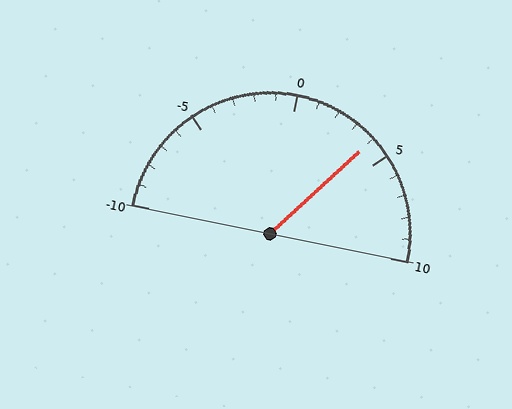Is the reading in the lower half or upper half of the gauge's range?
The reading is in the upper half of the range (-10 to 10).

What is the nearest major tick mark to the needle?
The nearest major tick mark is 5.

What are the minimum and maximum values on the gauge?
The gauge ranges from -10 to 10.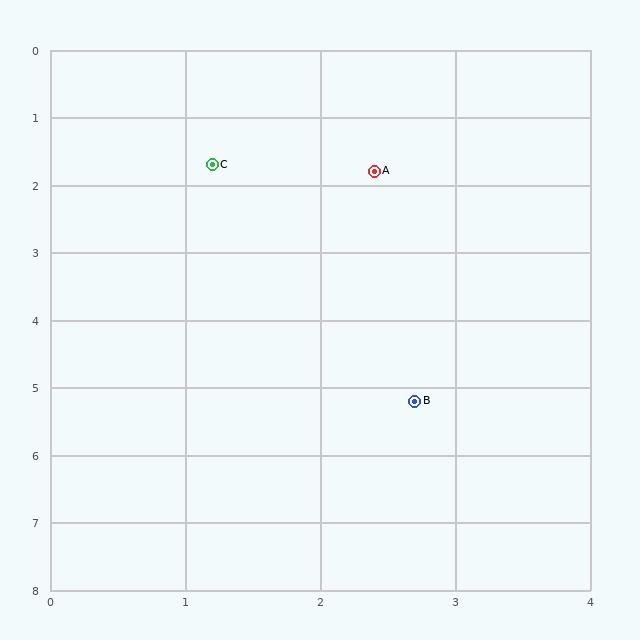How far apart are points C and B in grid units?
Points C and B are about 3.8 grid units apart.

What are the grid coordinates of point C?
Point C is at approximately (1.2, 1.7).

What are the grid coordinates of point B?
Point B is at approximately (2.7, 5.2).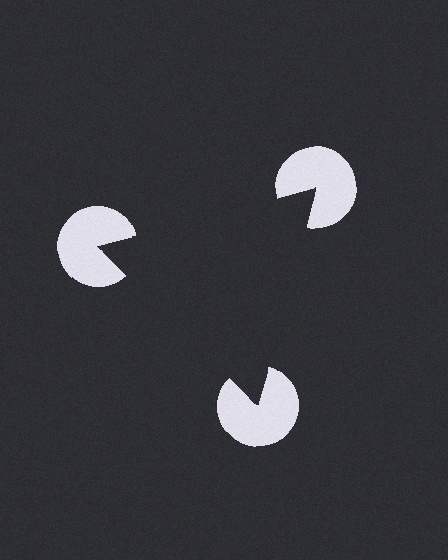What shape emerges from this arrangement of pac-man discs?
An illusory triangle — its edges are inferred from the aligned wedge cuts in the pac-man discs, not physically drawn.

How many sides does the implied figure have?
3 sides.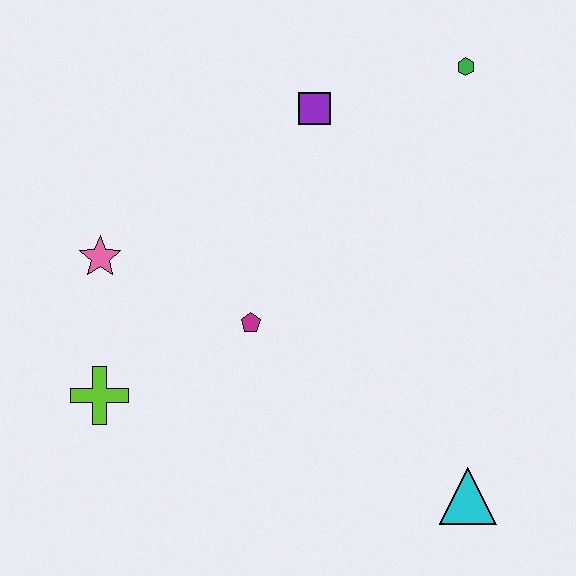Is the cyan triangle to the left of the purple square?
No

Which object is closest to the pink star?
The lime cross is closest to the pink star.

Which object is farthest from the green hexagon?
The lime cross is farthest from the green hexagon.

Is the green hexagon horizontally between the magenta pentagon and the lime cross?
No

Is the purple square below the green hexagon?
Yes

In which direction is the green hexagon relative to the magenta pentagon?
The green hexagon is above the magenta pentagon.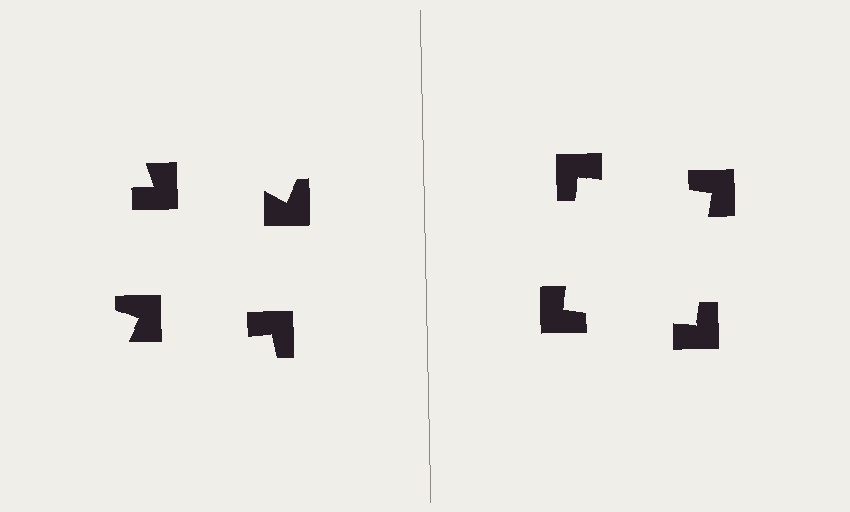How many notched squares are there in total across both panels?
8 — 4 on each side.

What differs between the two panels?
The notched squares are positioned identically on both sides; only the wedge orientations differ. On the right they align to a square; on the left they are misaligned.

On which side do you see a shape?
An illusory square appears on the right side. On the left side the wedge cuts are rotated, so no coherent shape forms.